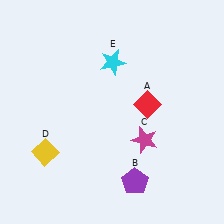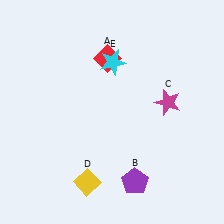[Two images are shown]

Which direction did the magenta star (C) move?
The magenta star (C) moved up.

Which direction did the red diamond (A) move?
The red diamond (A) moved up.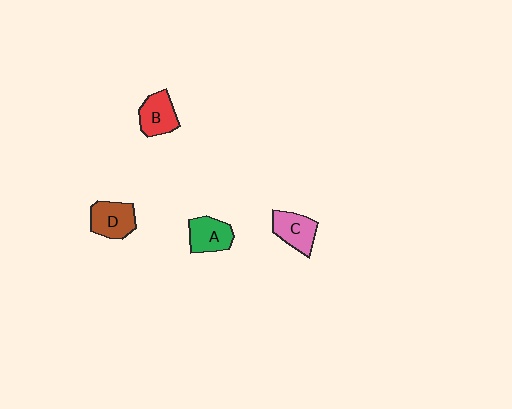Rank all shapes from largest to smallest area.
From largest to smallest: D (brown), A (green), B (red), C (pink).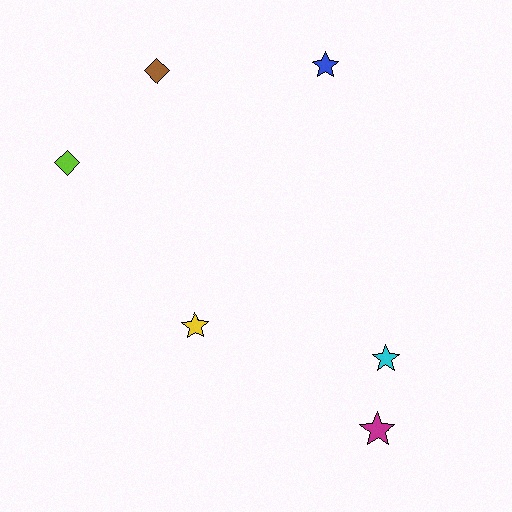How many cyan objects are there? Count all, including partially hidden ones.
There is 1 cyan object.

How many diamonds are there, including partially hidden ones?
There are 2 diamonds.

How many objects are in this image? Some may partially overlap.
There are 6 objects.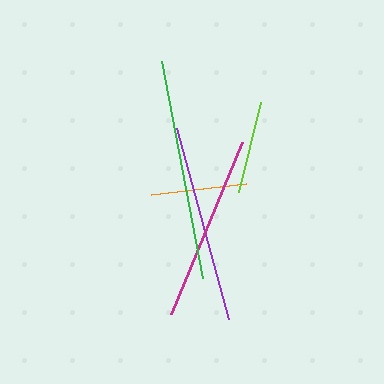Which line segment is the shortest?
The lime line is the shortest at approximately 92 pixels.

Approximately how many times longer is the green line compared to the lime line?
The green line is approximately 2.4 times the length of the lime line.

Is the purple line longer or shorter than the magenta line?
The purple line is longer than the magenta line.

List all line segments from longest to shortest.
From longest to shortest: green, purple, magenta, orange, lime.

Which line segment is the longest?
The green line is the longest at approximately 220 pixels.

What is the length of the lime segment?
The lime segment is approximately 92 pixels long.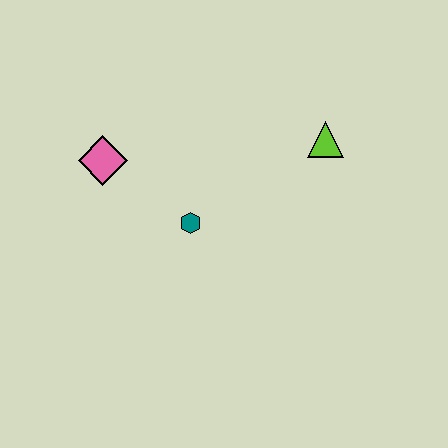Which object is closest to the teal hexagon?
The pink diamond is closest to the teal hexagon.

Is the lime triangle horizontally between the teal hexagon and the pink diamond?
No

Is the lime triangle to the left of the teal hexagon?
No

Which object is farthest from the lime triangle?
The pink diamond is farthest from the lime triangle.